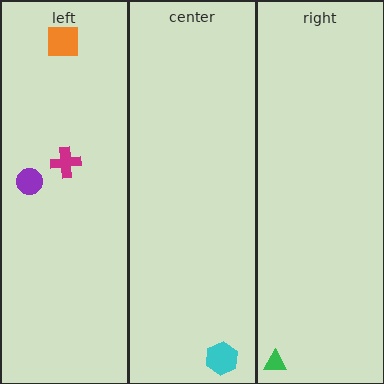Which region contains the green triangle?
The right region.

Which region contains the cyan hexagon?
The center region.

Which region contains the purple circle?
The left region.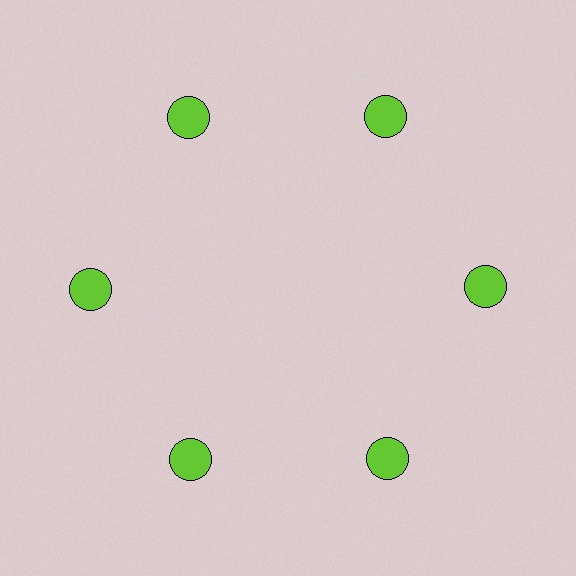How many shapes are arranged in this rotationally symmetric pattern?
There are 6 shapes, arranged in 6 groups of 1.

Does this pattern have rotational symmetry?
Yes, this pattern has 6-fold rotational symmetry. It looks the same after rotating 60 degrees around the center.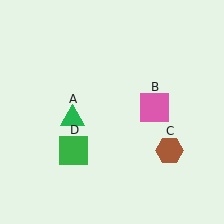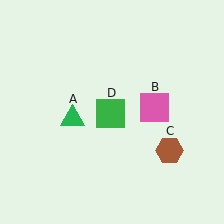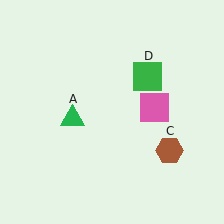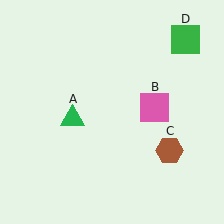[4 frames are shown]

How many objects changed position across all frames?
1 object changed position: green square (object D).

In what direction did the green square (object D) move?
The green square (object D) moved up and to the right.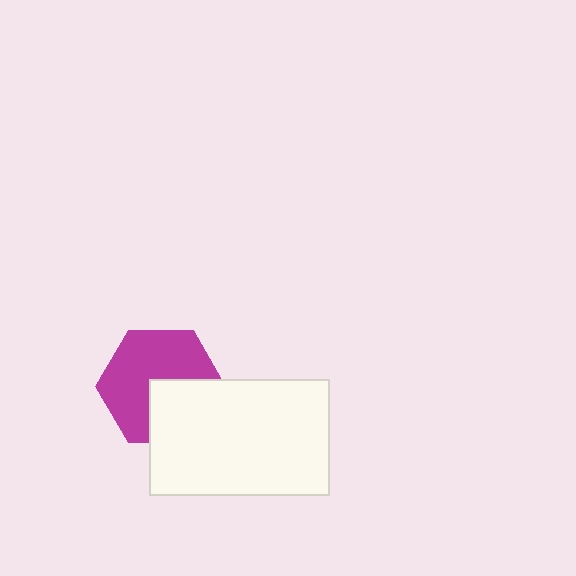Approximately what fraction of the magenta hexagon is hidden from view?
Roughly 35% of the magenta hexagon is hidden behind the white rectangle.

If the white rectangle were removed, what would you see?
You would see the complete magenta hexagon.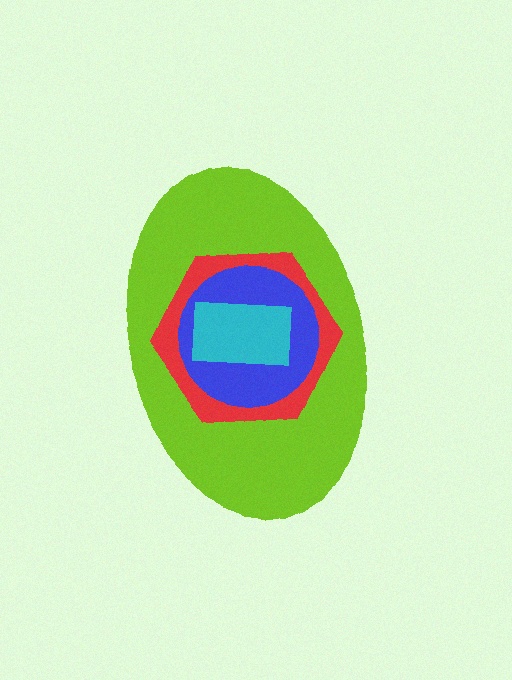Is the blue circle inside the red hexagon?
Yes.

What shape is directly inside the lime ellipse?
The red hexagon.